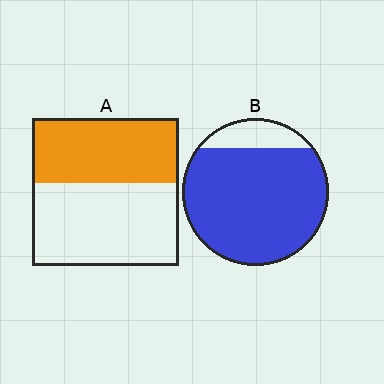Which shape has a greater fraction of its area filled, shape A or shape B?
Shape B.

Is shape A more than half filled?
No.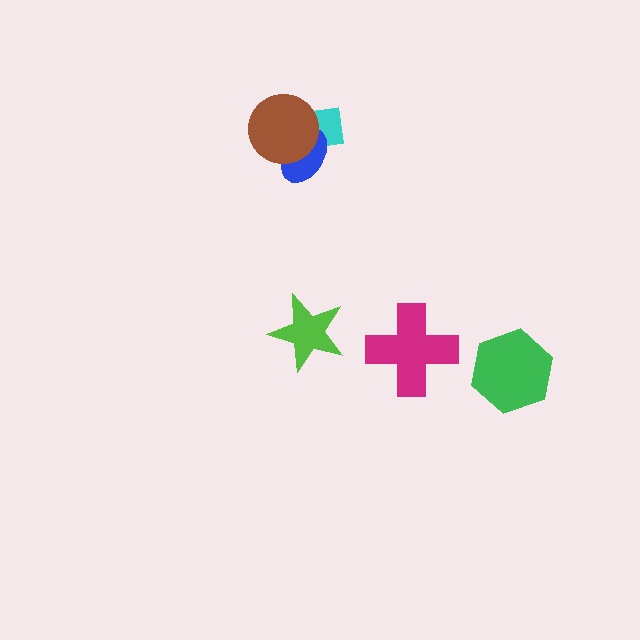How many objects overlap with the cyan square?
2 objects overlap with the cyan square.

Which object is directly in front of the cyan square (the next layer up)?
The blue ellipse is directly in front of the cyan square.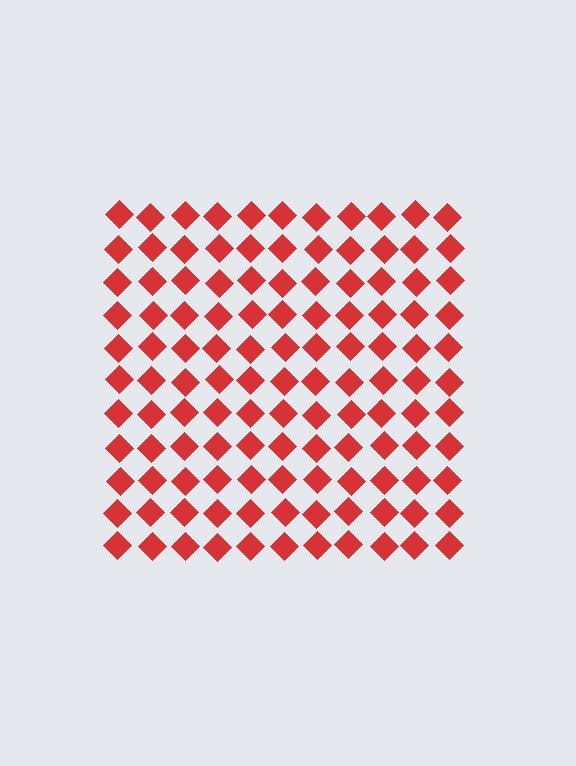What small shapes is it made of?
It is made of small diamonds.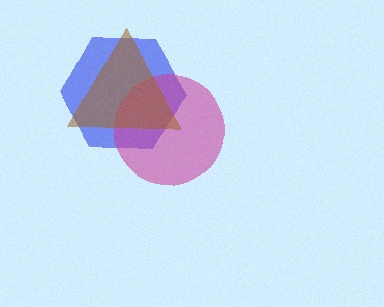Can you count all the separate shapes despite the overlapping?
Yes, there are 3 separate shapes.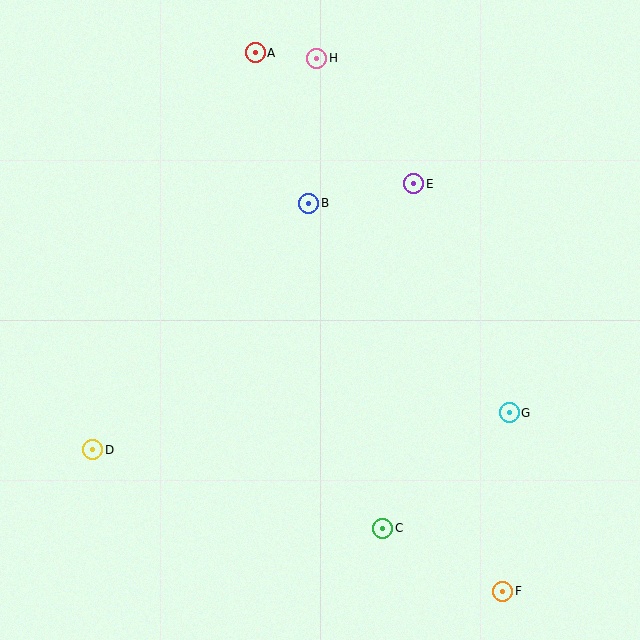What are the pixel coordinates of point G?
Point G is at (509, 413).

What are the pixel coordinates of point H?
Point H is at (317, 58).